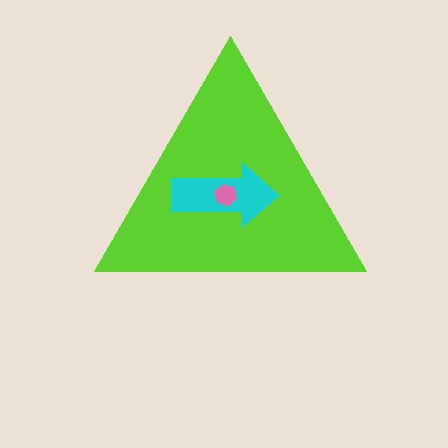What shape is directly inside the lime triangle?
The cyan arrow.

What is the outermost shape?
The lime triangle.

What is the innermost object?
The pink hexagon.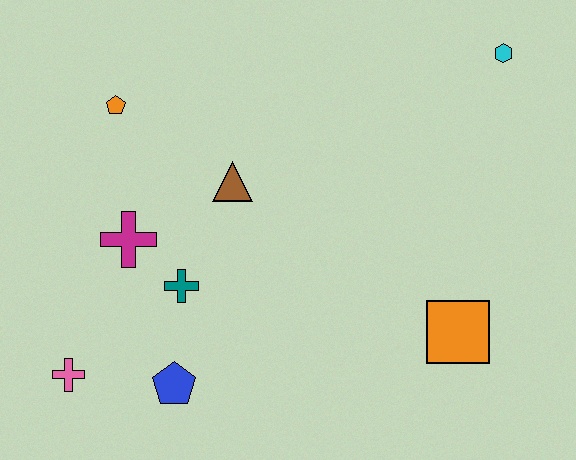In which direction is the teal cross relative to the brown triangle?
The teal cross is below the brown triangle.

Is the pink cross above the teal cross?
No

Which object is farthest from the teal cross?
The cyan hexagon is farthest from the teal cross.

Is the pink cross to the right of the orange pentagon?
No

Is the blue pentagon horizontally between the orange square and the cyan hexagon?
No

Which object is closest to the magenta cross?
The teal cross is closest to the magenta cross.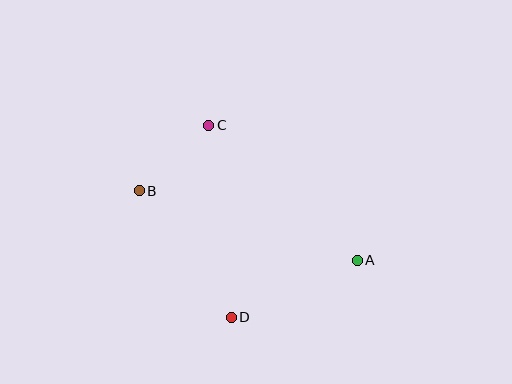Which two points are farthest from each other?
Points A and B are farthest from each other.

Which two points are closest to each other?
Points B and C are closest to each other.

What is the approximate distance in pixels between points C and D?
The distance between C and D is approximately 193 pixels.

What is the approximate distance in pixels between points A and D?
The distance between A and D is approximately 138 pixels.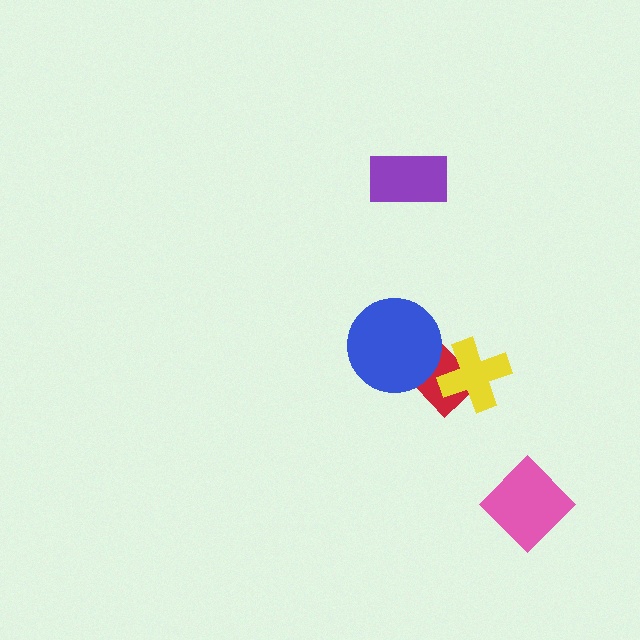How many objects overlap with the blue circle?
1 object overlaps with the blue circle.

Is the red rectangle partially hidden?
Yes, it is partially covered by another shape.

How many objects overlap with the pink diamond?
0 objects overlap with the pink diamond.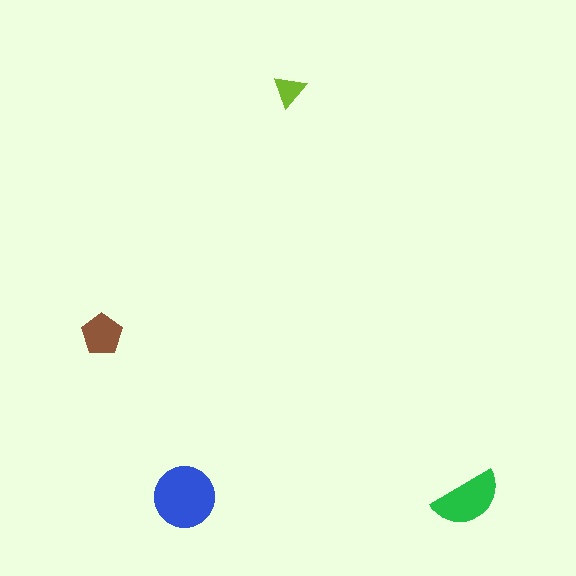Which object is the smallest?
The lime triangle.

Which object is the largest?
The blue circle.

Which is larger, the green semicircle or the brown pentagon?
The green semicircle.